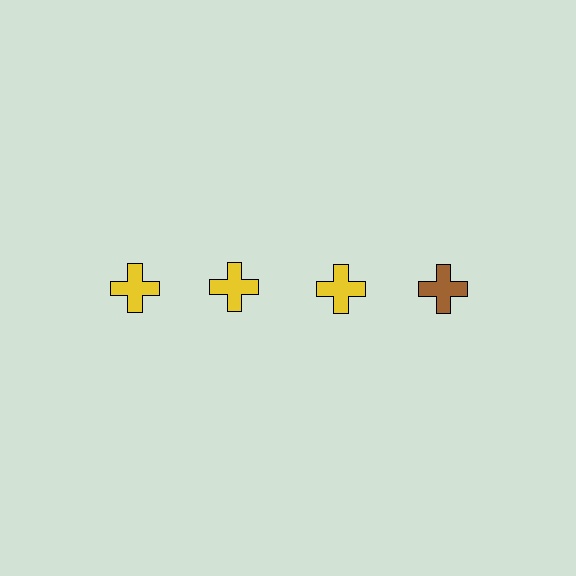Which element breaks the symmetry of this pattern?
The brown cross in the top row, second from right column breaks the symmetry. All other shapes are yellow crosses.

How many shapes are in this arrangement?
There are 4 shapes arranged in a grid pattern.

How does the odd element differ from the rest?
It has a different color: brown instead of yellow.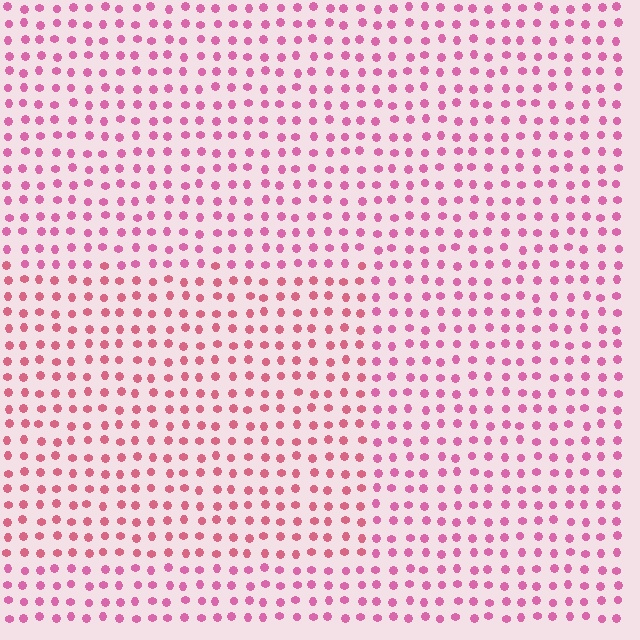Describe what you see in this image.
The image is filled with small pink elements in a uniform arrangement. A rectangle-shaped region is visible where the elements are tinted to a slightly different hue, forming a subtle color boundary.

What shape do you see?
I see a rectangle.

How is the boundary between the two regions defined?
The boundary is defined purely by a slight shift in hue (about 20 degrees). Spacing, size, and orientation are identical on both sides.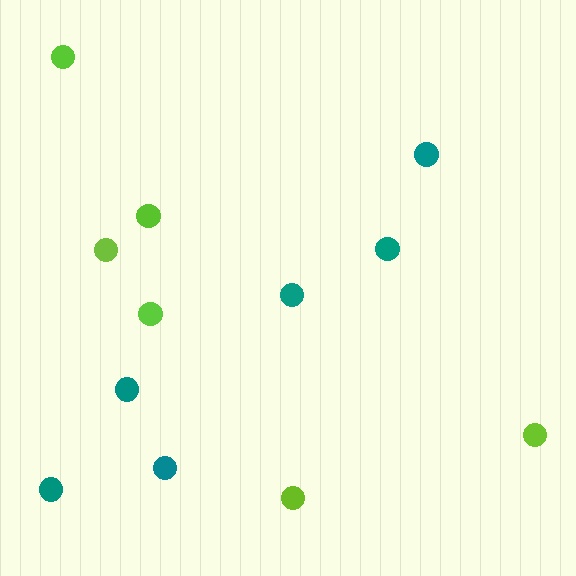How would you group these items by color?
There are 2 groups: one group of teal circles (6) and one group of lime circles (6).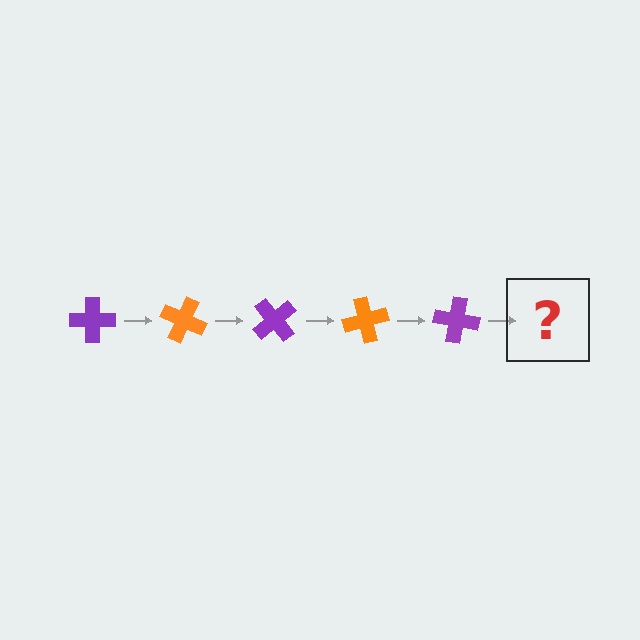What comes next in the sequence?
The next element should be an orange cross, rotated 125 degrees from the start.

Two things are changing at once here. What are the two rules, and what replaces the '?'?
The two rules are that it rotates 25 degrees each step and the color cycles through purple and orange. The '?' should be an orange cross, rotated 125 degrees from the start.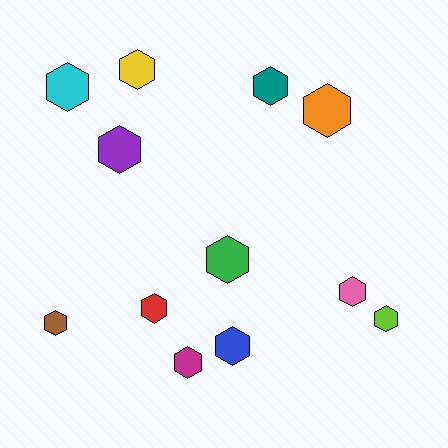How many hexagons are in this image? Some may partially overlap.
There are 12 hexagons.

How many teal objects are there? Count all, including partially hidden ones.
There is 1 teal object.